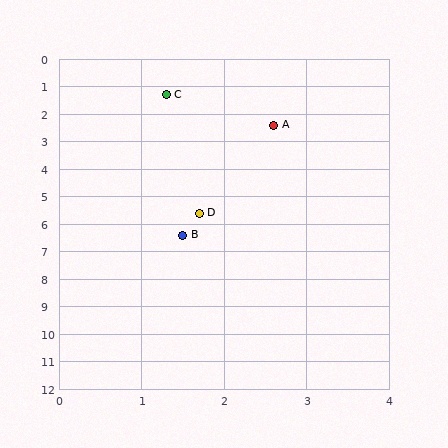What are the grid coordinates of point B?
Point B is at approximately (1.5, 6.4).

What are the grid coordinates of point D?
Point D is at approximately (1.7, 5.6).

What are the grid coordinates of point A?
Point A is at approximately (2.6, 2.4).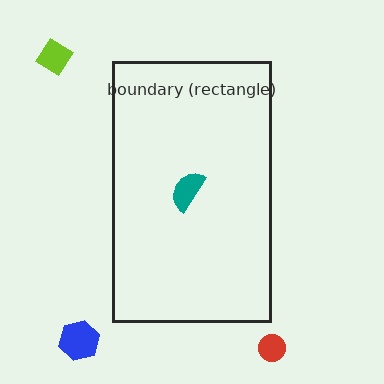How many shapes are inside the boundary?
1 inside, 3 outside.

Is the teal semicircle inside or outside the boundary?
Inside.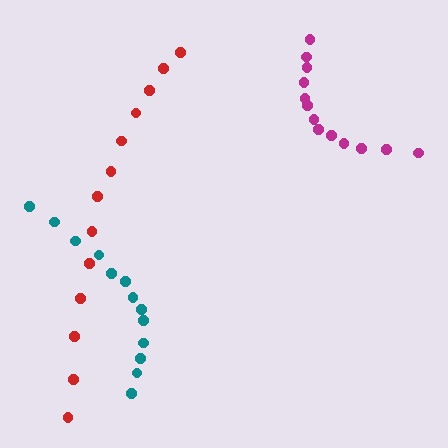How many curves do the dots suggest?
There are 3 distinct paths.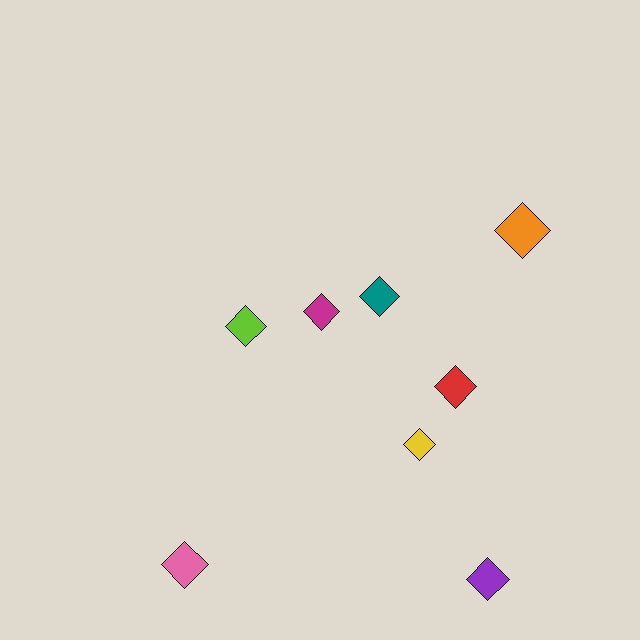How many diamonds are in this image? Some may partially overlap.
There are 8 diamonds.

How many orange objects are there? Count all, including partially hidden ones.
There is 1 orange object.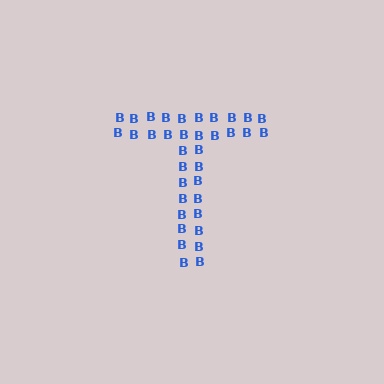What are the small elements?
The small elements are letter B's.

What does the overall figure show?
The overall figure shows the letter T.